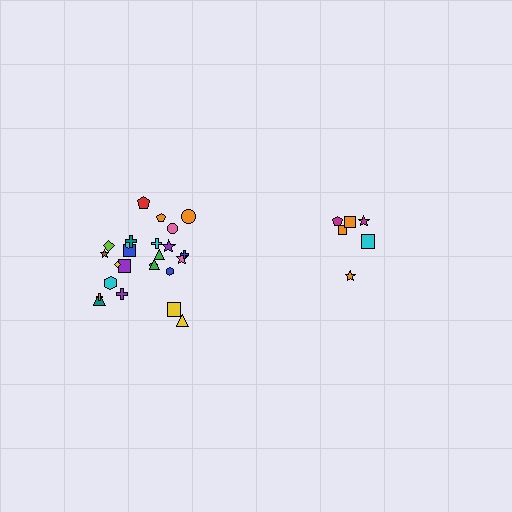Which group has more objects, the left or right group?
The left group.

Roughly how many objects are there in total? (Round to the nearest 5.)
Roughly 30 objects in total.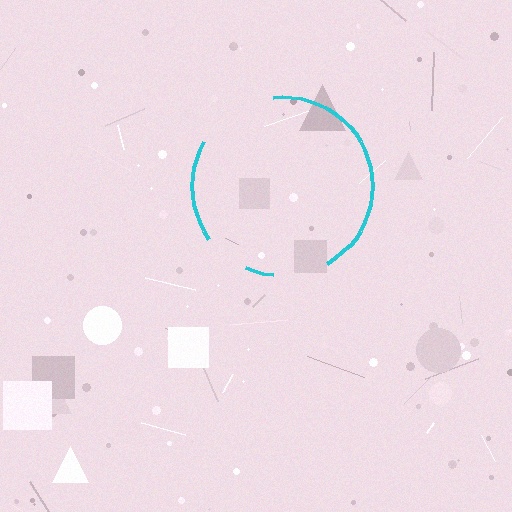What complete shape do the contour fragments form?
The contour fragments form a circle.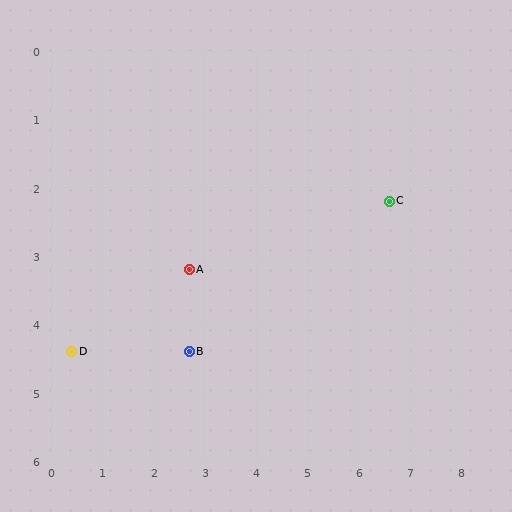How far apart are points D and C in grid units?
Points D and C are about 6.6 grid units apart.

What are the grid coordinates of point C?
Point C is at approximately (6.6, 2.2).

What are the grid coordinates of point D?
Point D is at approximately (0.4, 4.4).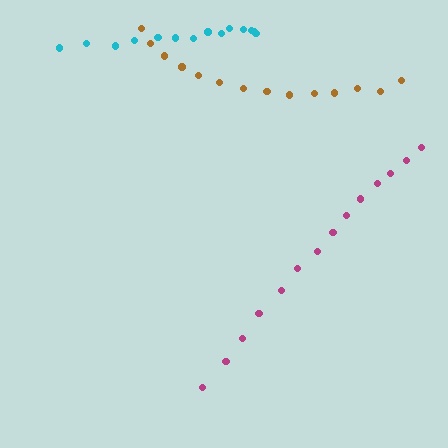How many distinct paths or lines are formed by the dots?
There are 3 distinct paths.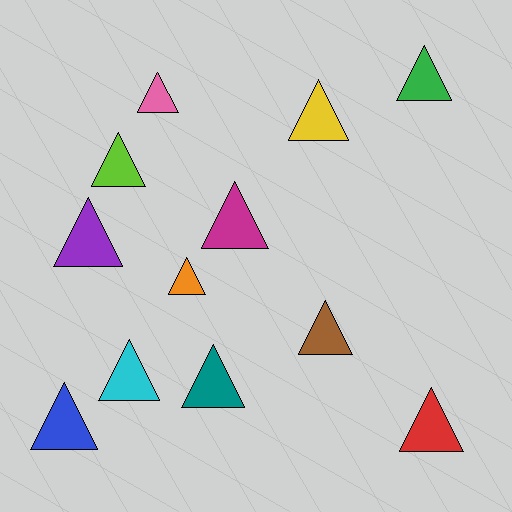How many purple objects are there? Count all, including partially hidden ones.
There is 1 purple object.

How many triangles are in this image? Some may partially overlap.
There are 12 triangles.